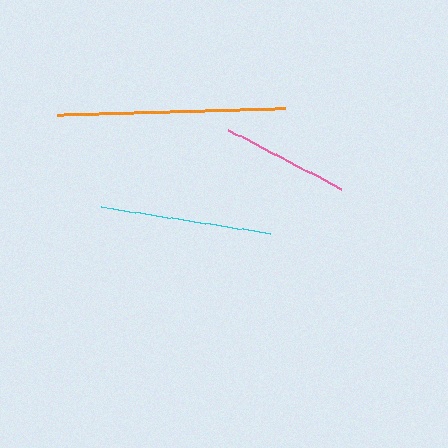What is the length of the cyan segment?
The cyan segment is approximately 171 pixels long.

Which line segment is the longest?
The orange line is the longest at approximately 228 pixels.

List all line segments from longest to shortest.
From longest to shortest: orange, cyan, pink.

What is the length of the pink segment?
The pink segment is approximately 127 pixels long.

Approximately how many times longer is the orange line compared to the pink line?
The orange line is approximately 1.8 times the length of the pink line.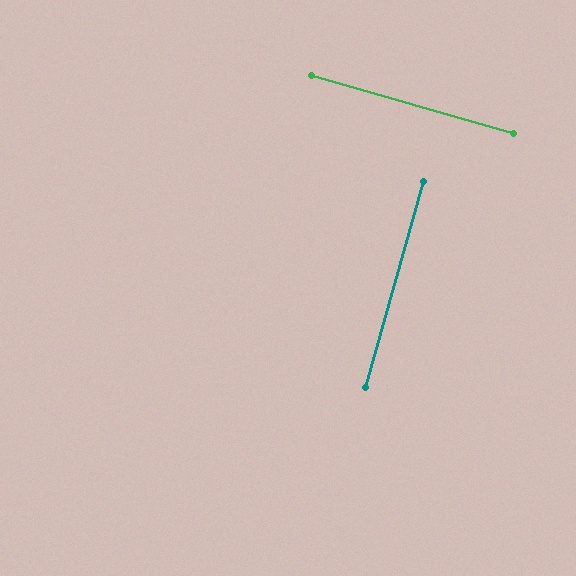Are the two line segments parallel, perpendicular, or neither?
Perpendicular — they meet at approximately 90°.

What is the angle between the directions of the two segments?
Approximately 90 degrees.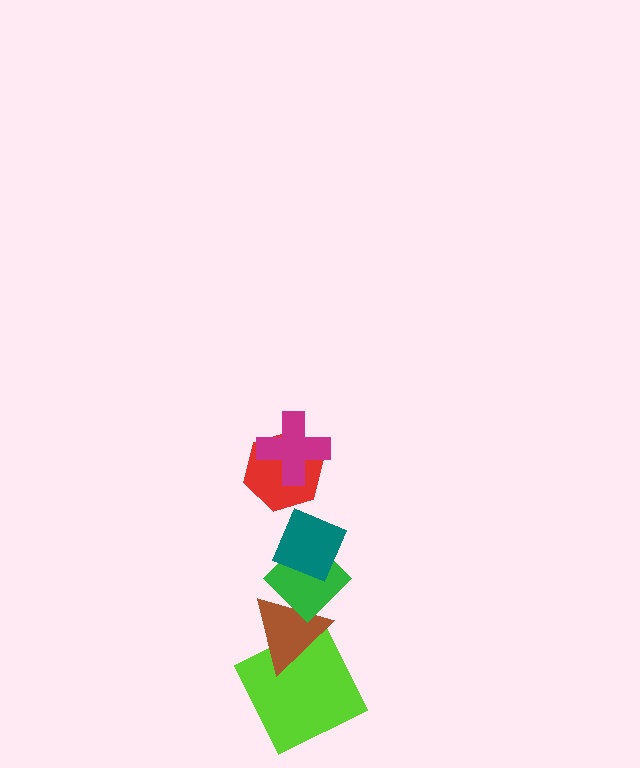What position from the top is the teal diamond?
The teal diamond is 3rd from the top.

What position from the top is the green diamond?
The green diamond is 4th from the top.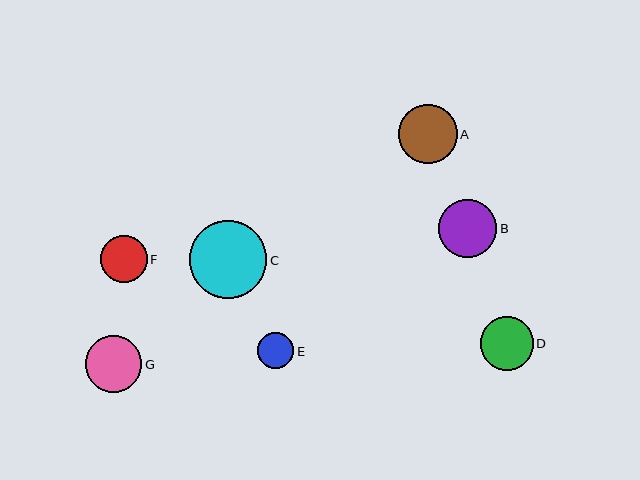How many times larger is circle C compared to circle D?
Circle C is approximately 1.5 times the size of circle D.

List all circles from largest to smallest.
From largest to smallest: C, A, B, G, D, F, E.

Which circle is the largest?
Circle C is the largest with a size of approximately 78 pixels.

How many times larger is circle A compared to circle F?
Circle A is approximately 1.3 times the size of circle F.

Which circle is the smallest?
Circle E is the smallest with a size of approximately 37 pixels.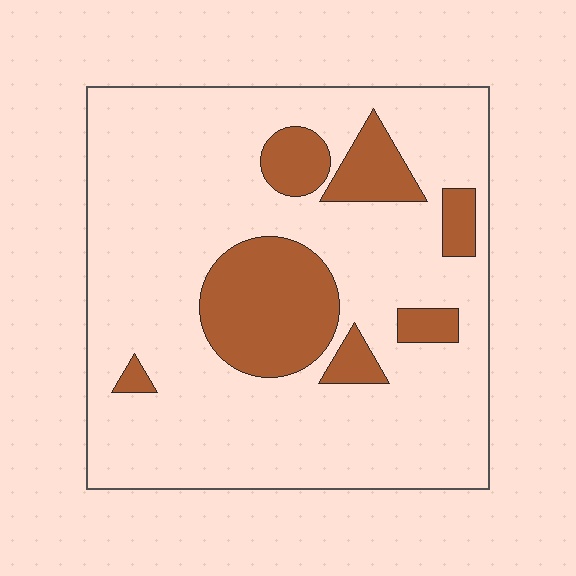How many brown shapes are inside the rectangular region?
7.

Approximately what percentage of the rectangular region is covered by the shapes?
Approximately 20%.